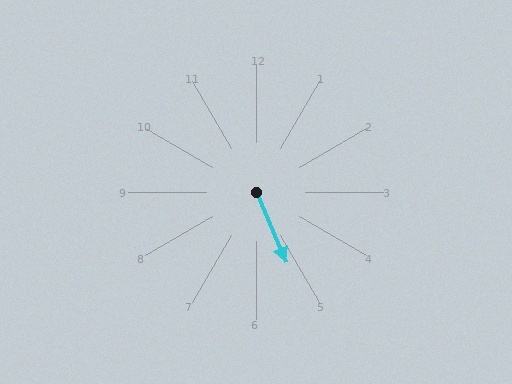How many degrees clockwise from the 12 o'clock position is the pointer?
Approximately 157 degrees.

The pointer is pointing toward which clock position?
Roughly 5 o'clock.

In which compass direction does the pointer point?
Southeast.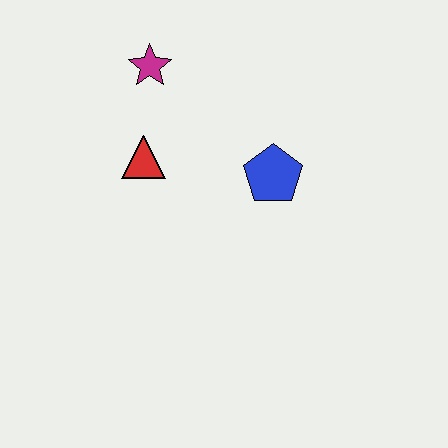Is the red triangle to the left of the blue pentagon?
Yes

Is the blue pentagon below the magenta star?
Yes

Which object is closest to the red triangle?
The magenta star is closest to the red triangle.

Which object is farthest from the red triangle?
The blue pentagon is farthest from the red triangle.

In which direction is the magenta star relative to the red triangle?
The magenta star is above the red triangle.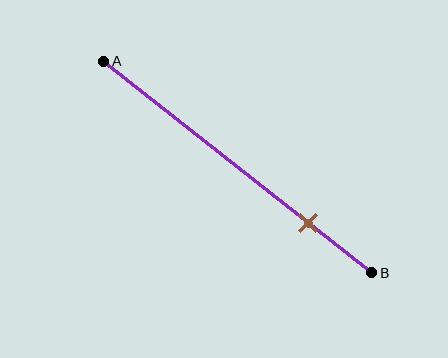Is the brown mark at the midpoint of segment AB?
No, the mark is at about 75% from A, not at the 50% midpoint.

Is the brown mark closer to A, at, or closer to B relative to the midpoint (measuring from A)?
The brown mark is closer to point B than the midpoint of segment AB.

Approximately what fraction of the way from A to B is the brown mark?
The brown mark is approximately 75% of the way from A to B.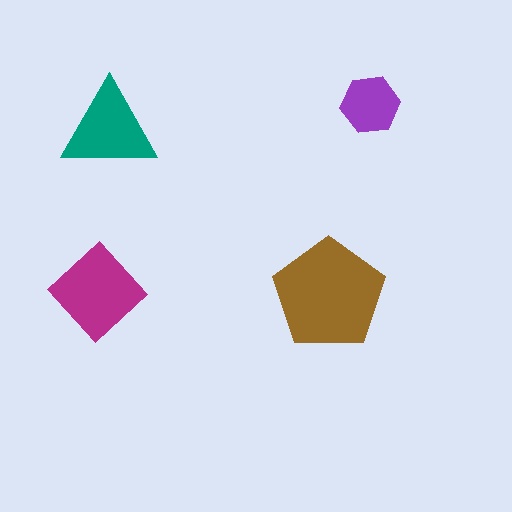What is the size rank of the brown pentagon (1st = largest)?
1st.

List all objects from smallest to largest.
The purple hexagon, the teal triangle, the magenta diamond, the brown pentagon.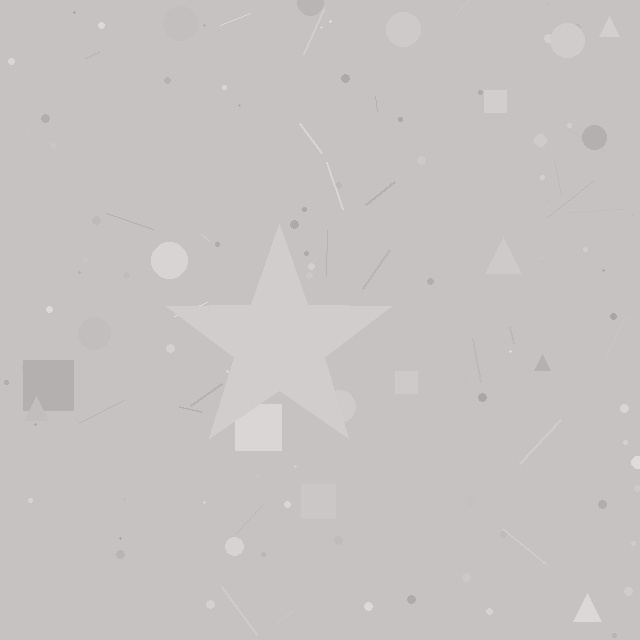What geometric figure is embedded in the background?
A star is embedded in the background.